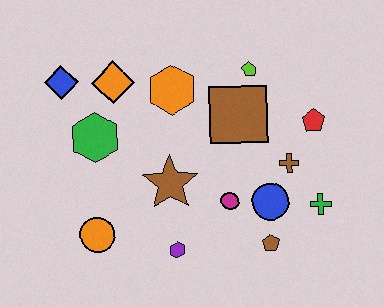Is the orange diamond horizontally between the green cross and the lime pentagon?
No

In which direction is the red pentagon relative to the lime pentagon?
The red pentagon is to the right of the lime pentagon.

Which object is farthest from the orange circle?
The red pentagon is farthest from the orange circle.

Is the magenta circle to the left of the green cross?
Yes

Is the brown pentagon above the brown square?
No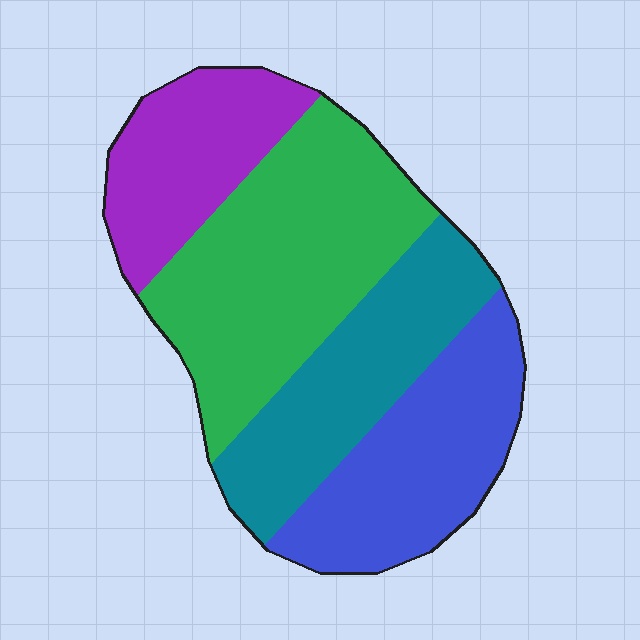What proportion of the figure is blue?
Blue covers roughly 25% of the figure.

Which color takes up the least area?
Purple, at roughly 20%.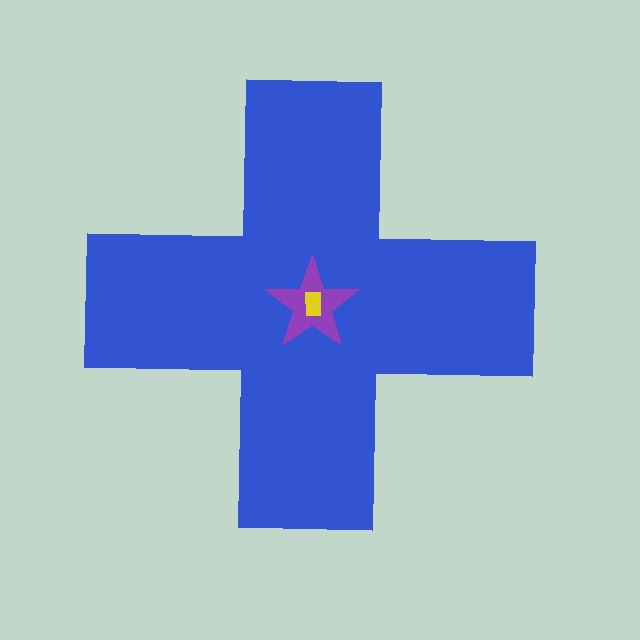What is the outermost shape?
The blue cross.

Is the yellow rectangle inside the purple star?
Yes.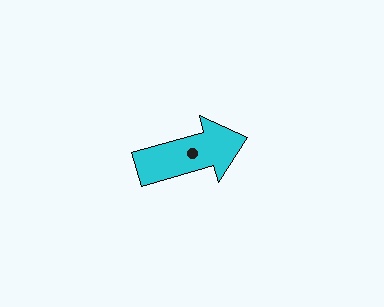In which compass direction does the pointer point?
East.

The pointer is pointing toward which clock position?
Roughly 2 o'clock.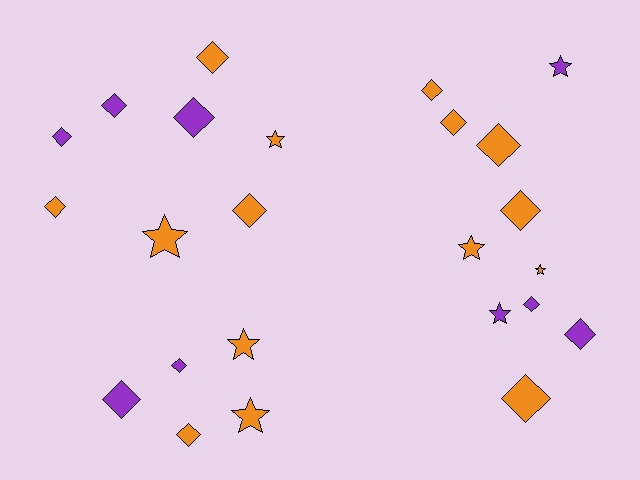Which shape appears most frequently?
Diamond, with 16 objects.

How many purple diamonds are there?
There are 7 purple diamonds.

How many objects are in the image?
There are 24 objects.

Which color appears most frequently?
Orange, with 15 objects.